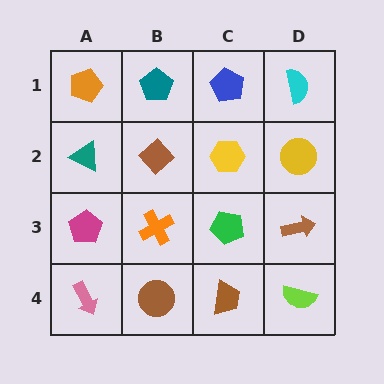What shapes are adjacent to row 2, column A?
An orange pentagon (row 1, column A), a magenta pentagon (row 3, column A), a brown diamond (row 2, column B).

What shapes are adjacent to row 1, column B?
A brown diamond (row 2, column B), an orange pentagon (row 1, column A), a blue pentagon (row 1, column C).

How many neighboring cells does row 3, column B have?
4.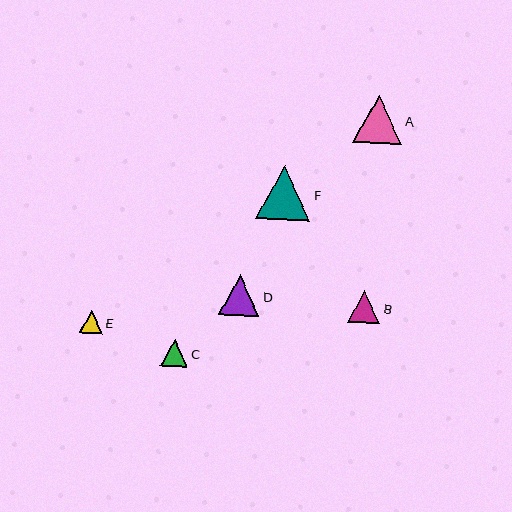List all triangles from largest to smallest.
From largest to smallest: F, A, D, B, C, E.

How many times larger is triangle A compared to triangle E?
Triangle A is approximately 2.1 times the size of triangle E.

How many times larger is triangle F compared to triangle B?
Triangle F is approximately 1.7 times the size of triangle B.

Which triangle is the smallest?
Triangle E is the smallest with a size of approximately 23 pixels.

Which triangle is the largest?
Triangle F is the largest with a size of approximately 54 pixels.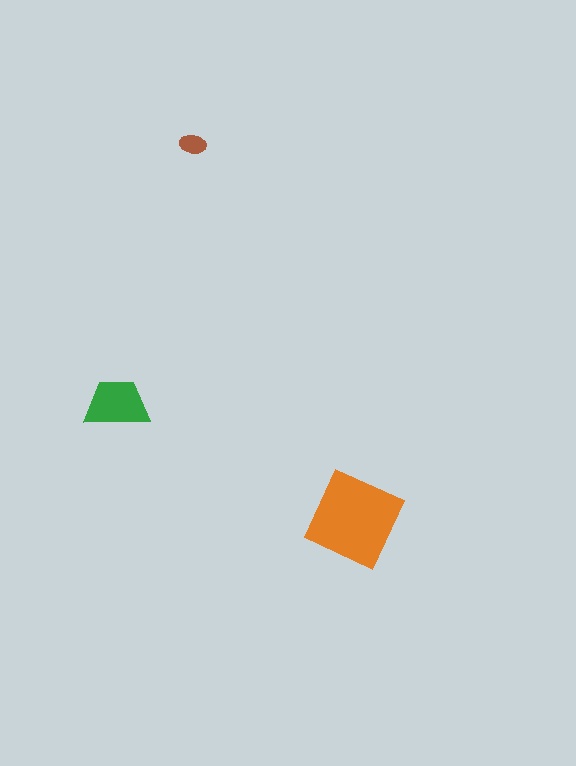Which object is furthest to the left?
The green trapezoid is leftmost.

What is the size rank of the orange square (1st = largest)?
1st.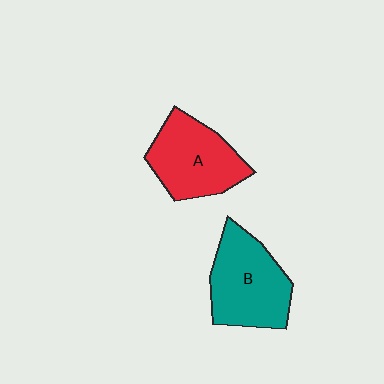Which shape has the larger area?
Shape B (teal).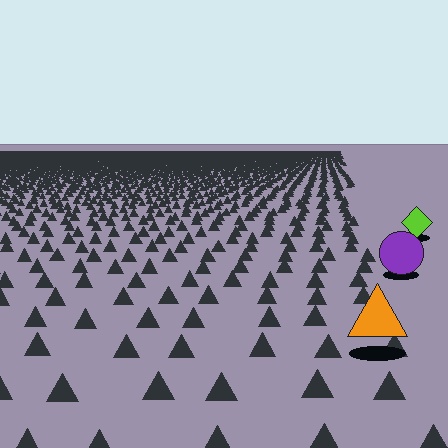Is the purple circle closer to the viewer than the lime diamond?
Yes. The purple circle is closer — you can tell from the texture gradient: the ground texture is coarser near it.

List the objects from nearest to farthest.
From nearest to farthest: the orange triangle, the purple circle, the lime diamond.